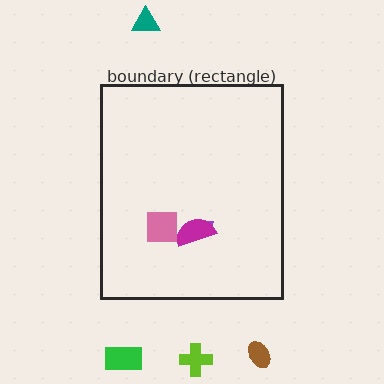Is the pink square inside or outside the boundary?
Inside.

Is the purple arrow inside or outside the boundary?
Inside.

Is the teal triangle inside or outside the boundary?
Outside.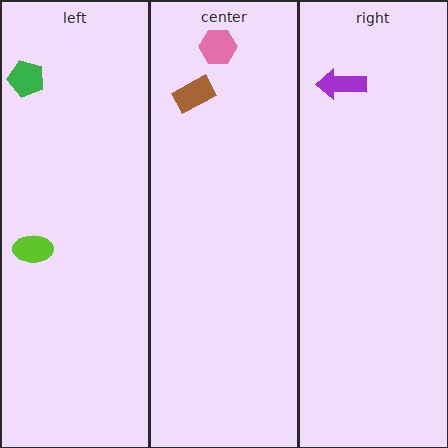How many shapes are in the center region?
2.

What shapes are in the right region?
The purple arrow.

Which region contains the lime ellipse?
The left region.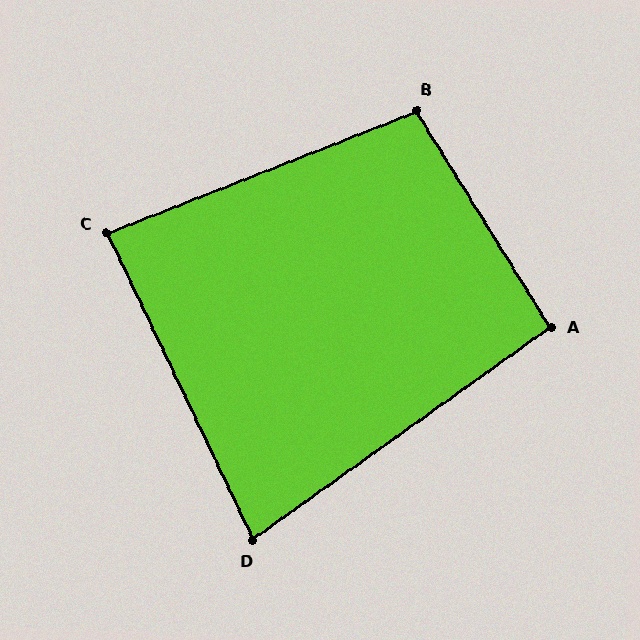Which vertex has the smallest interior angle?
D, at approximately 80 degrees.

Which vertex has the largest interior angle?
B, at approximately 100 degrees.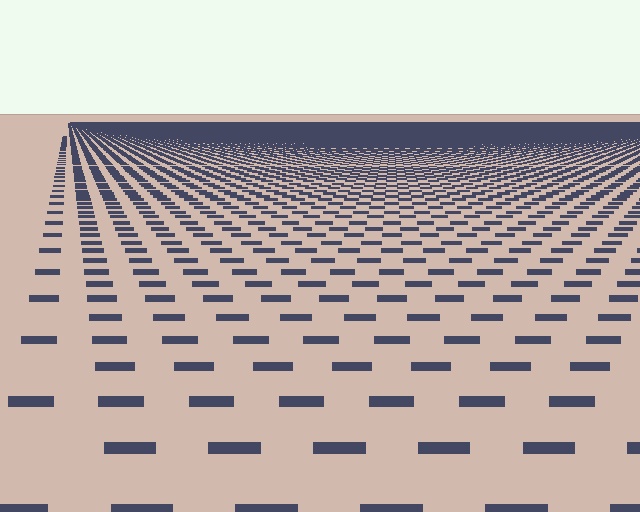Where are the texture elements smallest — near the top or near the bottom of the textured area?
Near the top.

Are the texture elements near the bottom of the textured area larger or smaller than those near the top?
Larger. Near the bottom, elements are closer to the viewer and appear at a bigger on-screen size.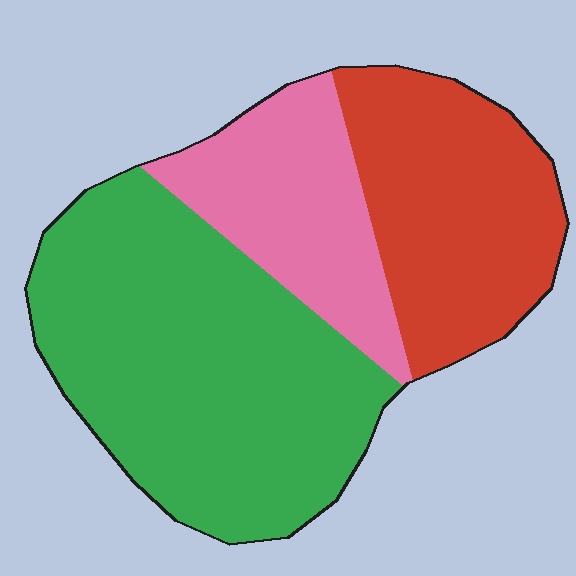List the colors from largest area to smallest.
From largest to smallest: green, red, pink.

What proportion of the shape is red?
Red covers 29% of the shape.